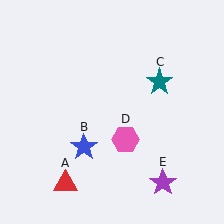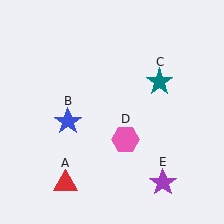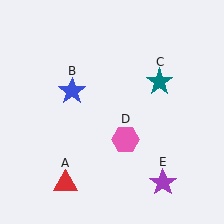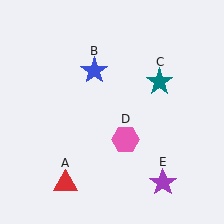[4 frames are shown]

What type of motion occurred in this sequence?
The blue star (object B) rotated clockwise around the center of the scene.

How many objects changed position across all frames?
1 object changed position: blue star (object B).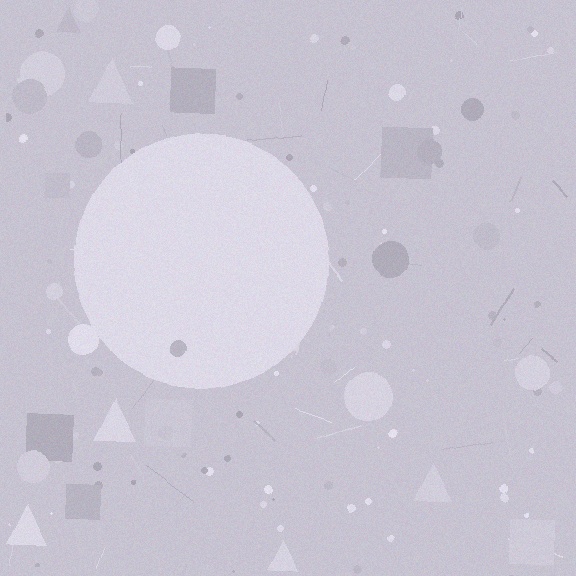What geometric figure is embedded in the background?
A circle is embedded in the background.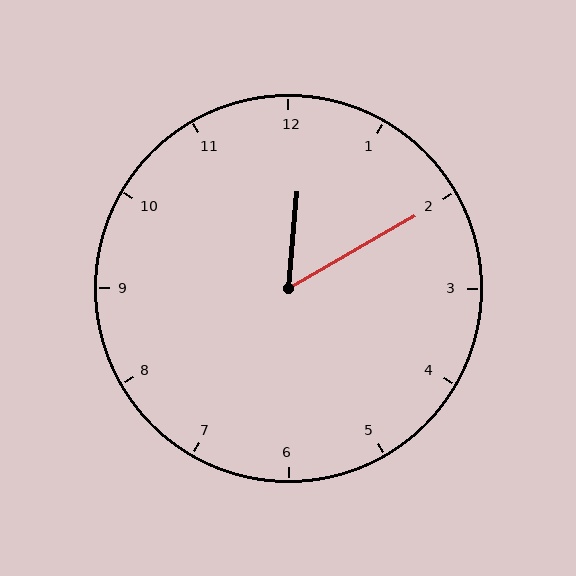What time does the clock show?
12:10.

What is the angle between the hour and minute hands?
Approximately 55 degrees.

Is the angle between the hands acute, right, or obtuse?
It is acute.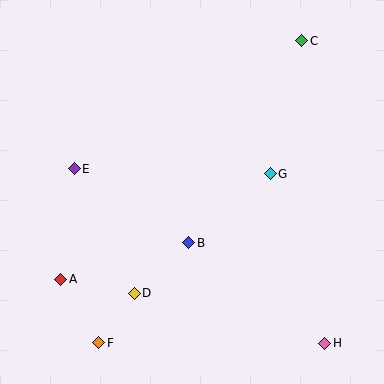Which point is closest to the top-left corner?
Point E is closest to the top-left corner.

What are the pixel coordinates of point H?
Point H is at (325, 343).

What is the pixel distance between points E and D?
The distance between E and D is 138 pixels.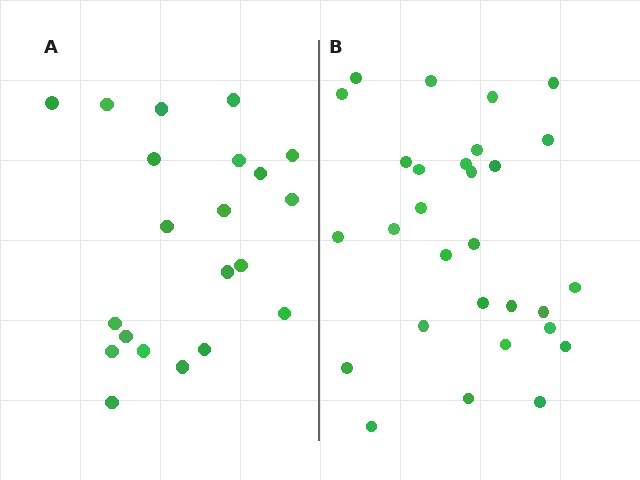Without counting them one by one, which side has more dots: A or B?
Region B (the right region) has more dots.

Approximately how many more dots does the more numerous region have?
Region B has roughly 8 or so more dots than region A.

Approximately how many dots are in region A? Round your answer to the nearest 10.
About 20 dots. (The exact count is 21, which rounds to 20.)